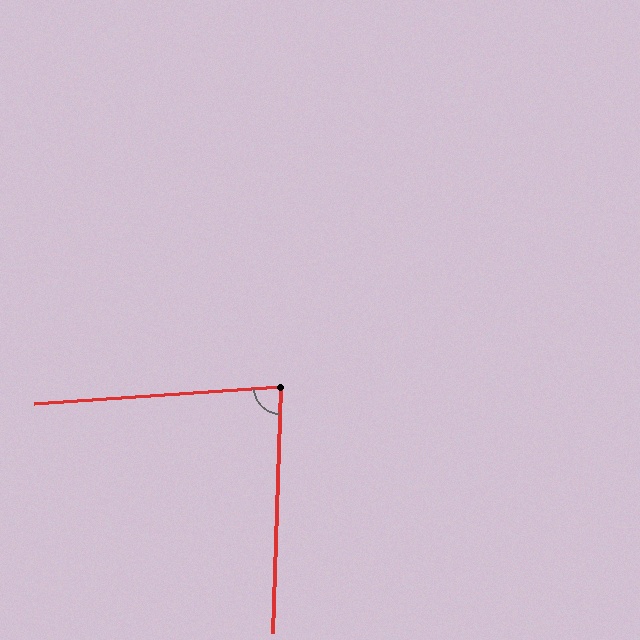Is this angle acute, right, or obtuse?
It is acute.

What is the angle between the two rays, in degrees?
Approximately 84 degrees.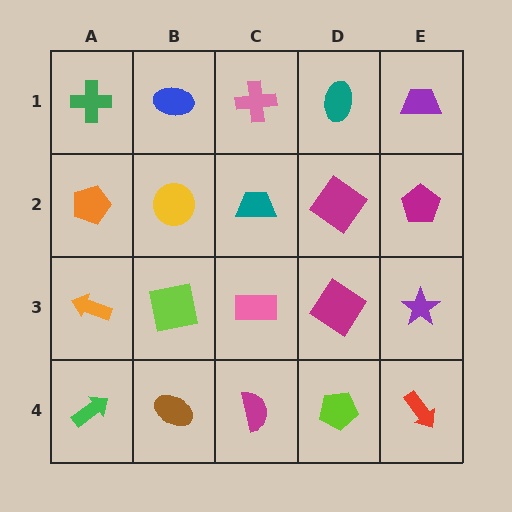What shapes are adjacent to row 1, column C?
A teal trapezoid (row 2, column C), a blue ellipse (row 1, column B), a teal ellipse (row 1, column D).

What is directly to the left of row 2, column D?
A teal trapezoid.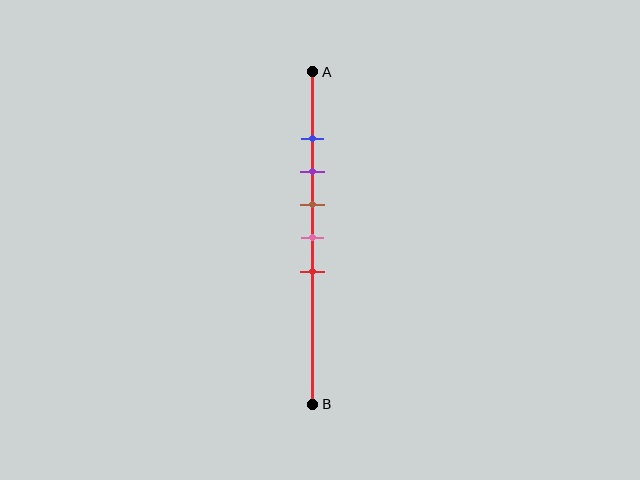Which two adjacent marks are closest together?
The blue and purple marks are the closest adjacent pair.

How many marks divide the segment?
There are 5 marks dividing the segment.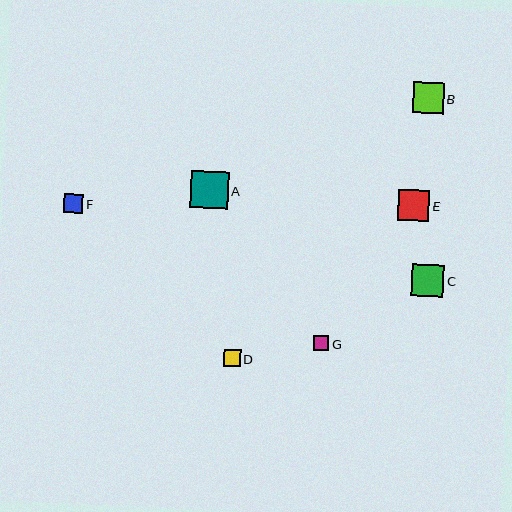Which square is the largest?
Square A is the largest with a size of approximately 38 pixels.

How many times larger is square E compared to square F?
Square E is approximately 1.6 times the size of square F.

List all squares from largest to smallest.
From largest to smallest: A, C, E, B, F, D, G.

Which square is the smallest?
Square G is the smallest with a size of approximately 16 pixels.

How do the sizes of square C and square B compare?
Square C and square B are approximately the same size.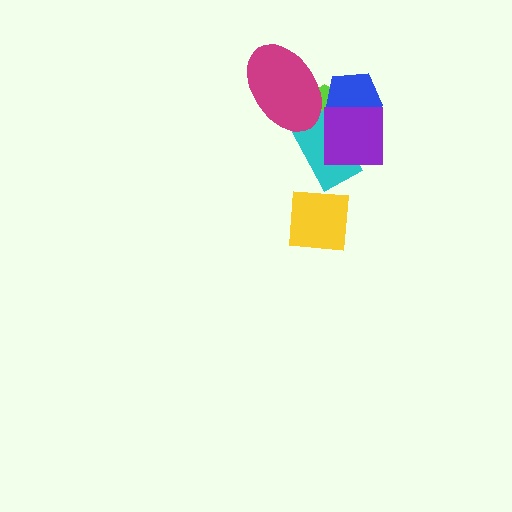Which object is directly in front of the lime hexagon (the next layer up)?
The blue pentagon is directly in front of the lime hexagon.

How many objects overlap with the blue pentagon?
4 objects overlap with the blue pentagon.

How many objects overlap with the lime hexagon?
4 objects overlap with the lime hexagon.